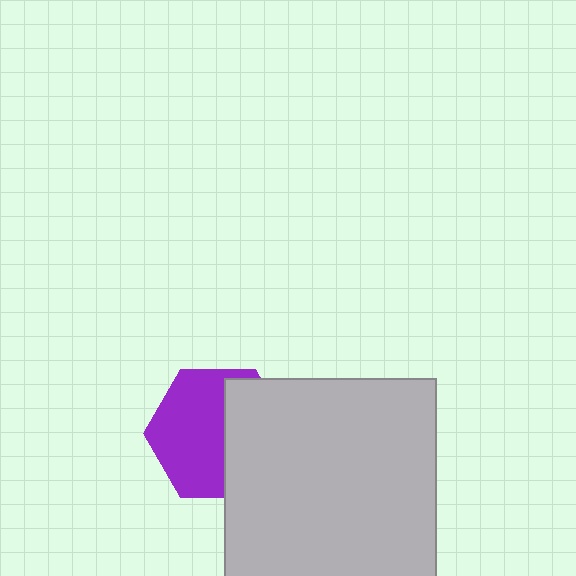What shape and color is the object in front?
The object in front is a light gray square.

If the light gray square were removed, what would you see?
You would see the complete purple hexagon.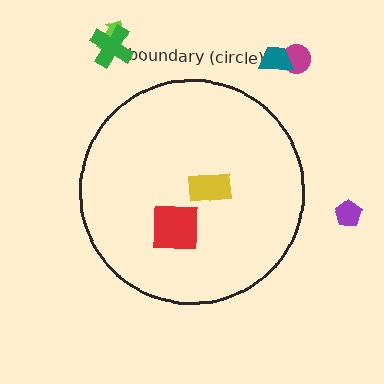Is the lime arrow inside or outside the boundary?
Outside.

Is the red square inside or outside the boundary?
Inside.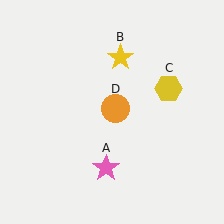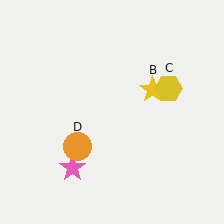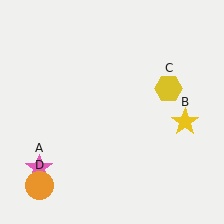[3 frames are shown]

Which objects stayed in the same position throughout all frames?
Yellow hexagon (object C) remained stationary.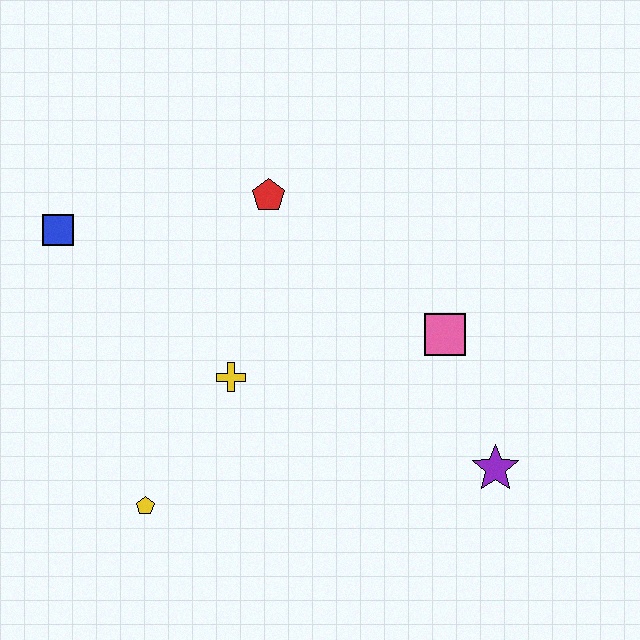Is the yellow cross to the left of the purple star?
Yes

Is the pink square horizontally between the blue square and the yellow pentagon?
No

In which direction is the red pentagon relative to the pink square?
The red pentagon is to the left of the pink square.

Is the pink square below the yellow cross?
No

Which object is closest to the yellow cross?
The yellow pentagon is closest to the yellow cross.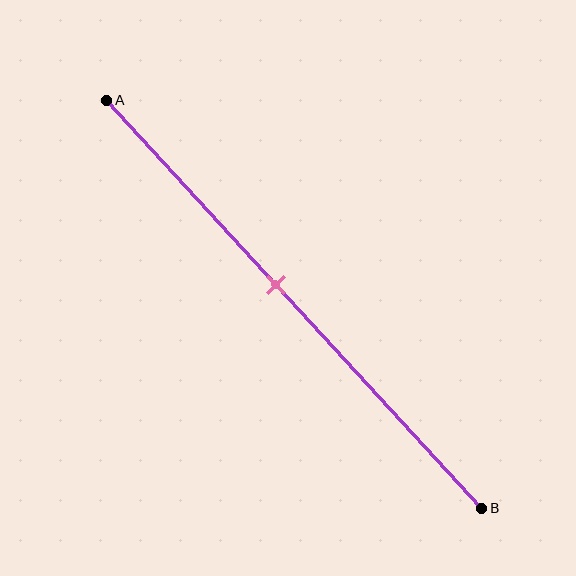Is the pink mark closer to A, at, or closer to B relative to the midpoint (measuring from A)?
The pink mark is closer to point A than the midpoint of segment AB.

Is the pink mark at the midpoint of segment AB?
No, the mark is at about 45% from A, not at the 50% midpoint.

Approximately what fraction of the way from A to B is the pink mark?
The pink mark is approximately 45% of the way from A to B.